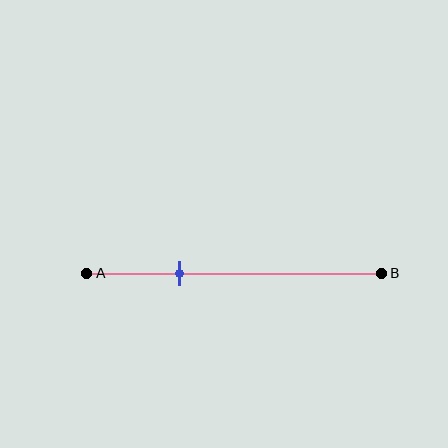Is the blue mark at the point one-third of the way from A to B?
Yes, the mark is approximately at the one-third point.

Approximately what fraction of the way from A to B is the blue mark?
The blue mark is approximately 30% of the way from A to B.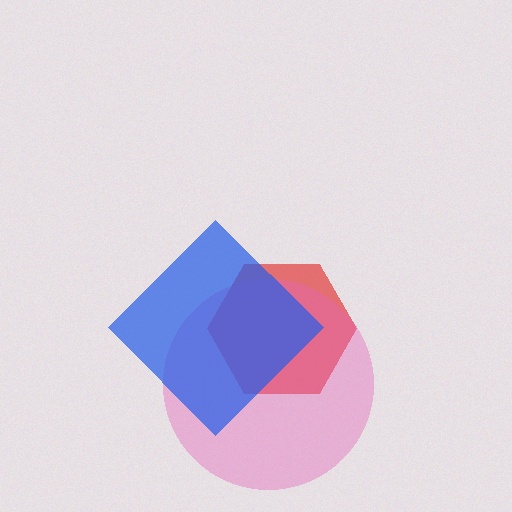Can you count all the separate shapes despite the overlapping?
Yes, there are 3 separate shapes.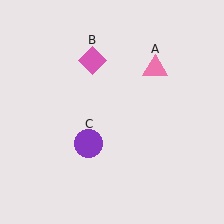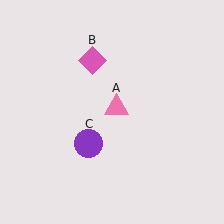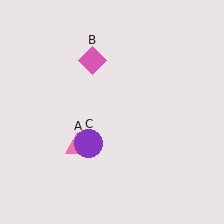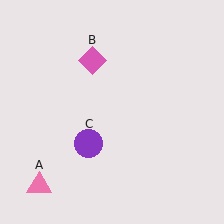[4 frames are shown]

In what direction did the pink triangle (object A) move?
The pink triangle (object A) moved down and to the left.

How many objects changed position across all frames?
1 object changed position: pink triangle (object A).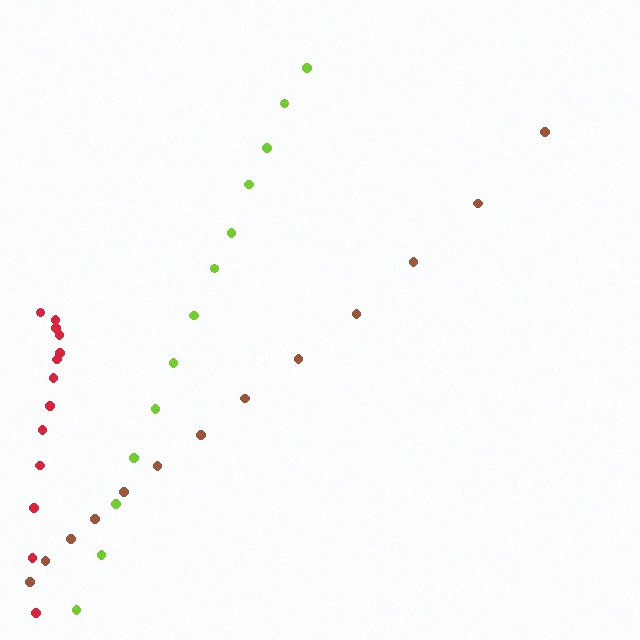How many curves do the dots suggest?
There are 3 distinct paths.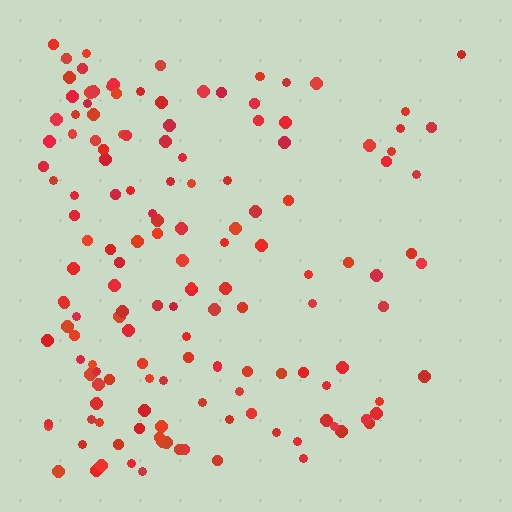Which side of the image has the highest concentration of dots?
The left.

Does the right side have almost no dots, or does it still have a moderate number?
Still a moderate number, just noticeably fewer than the left.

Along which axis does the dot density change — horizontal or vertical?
Horizontal.